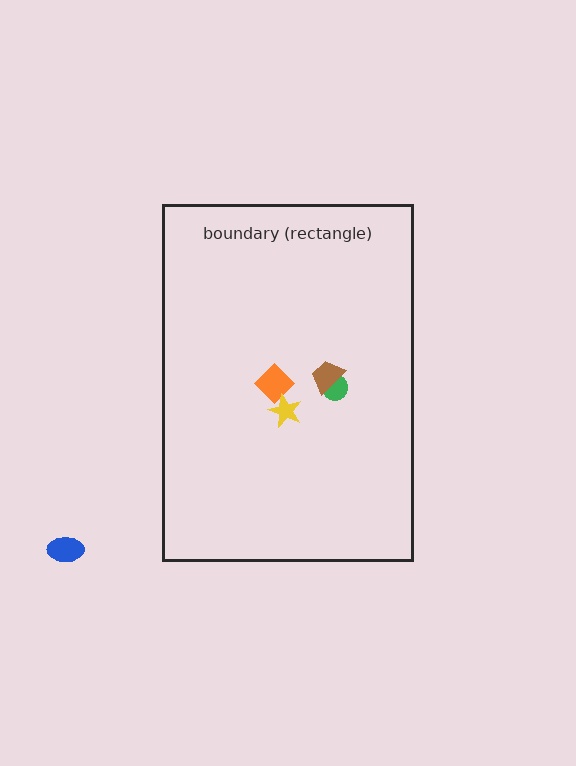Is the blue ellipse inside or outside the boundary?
Outside.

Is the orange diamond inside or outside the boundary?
Inside.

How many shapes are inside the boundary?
4 inside, 1 outside.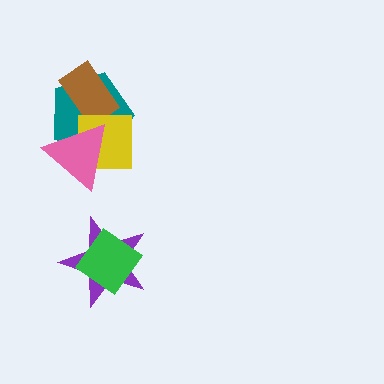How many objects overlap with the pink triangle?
2 objects overlap with the pink triangle.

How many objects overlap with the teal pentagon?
3 objects overlap with the teal pentagon.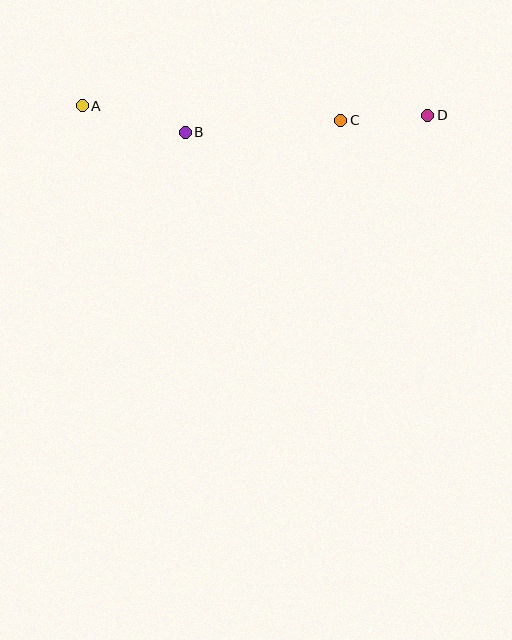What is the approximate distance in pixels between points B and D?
The distance between B and D is approximately 243 pixels.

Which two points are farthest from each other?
Points A and D are farthest from each other.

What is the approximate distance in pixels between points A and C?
The distance between A and C is approximately 259 pixels.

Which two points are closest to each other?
Points C and D are closest to each other.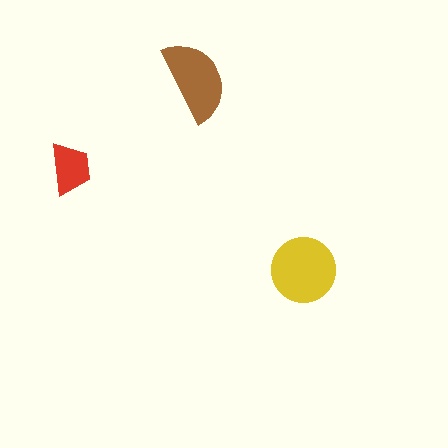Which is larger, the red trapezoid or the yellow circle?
The yellow circle.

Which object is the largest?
The yellow circle.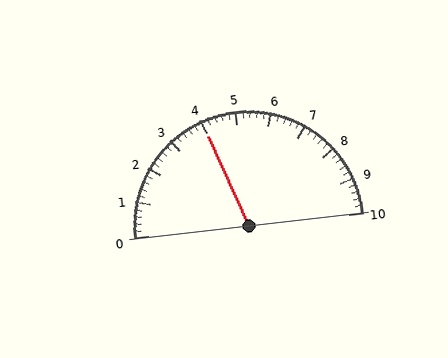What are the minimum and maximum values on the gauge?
The gauge ranges from 0 to 10.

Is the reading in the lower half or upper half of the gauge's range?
The reading is in the lower half of the range (0 to 10).